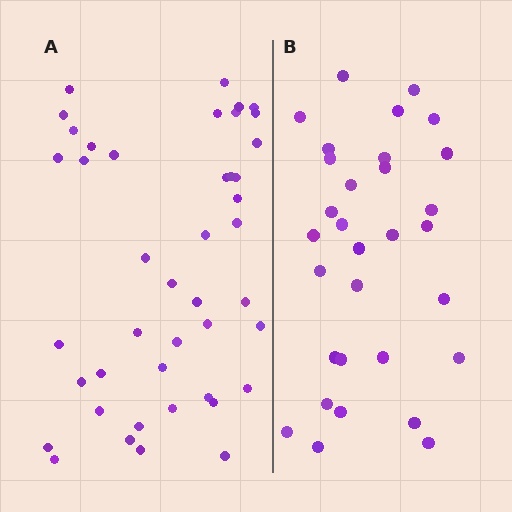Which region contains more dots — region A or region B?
Region A (the left region) has more dots.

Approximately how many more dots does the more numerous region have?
Region A has roughly 12 or so more dots than region B.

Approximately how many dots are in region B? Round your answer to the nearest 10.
About 30 dots. (The exact count is 31, which rounds to 30.)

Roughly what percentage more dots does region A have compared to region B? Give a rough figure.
About 40% more.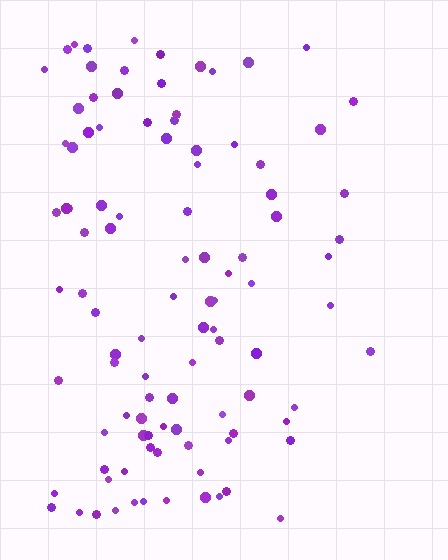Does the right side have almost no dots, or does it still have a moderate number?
Still a moderate number, just noticeably fewer than the left.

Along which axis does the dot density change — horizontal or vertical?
Horizontal.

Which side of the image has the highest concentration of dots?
The left.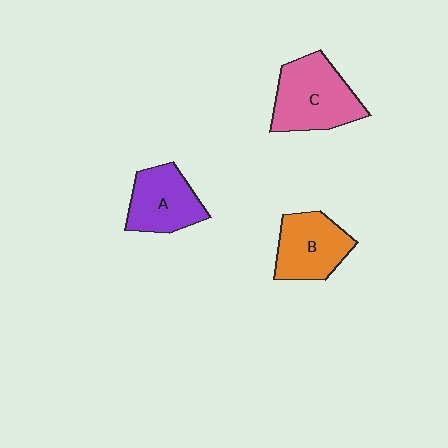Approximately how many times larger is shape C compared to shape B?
Approximately 1.2 times.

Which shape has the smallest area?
Shape A (purple).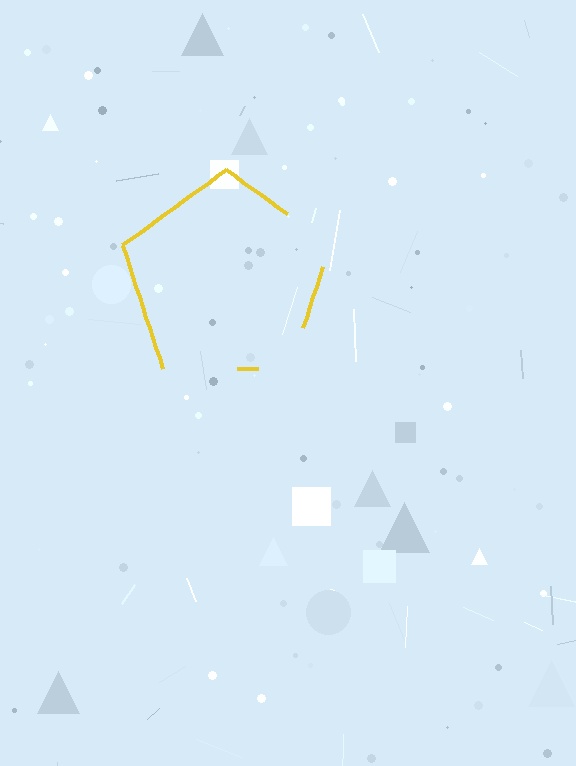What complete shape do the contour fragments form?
The contour fragments form a pentagon.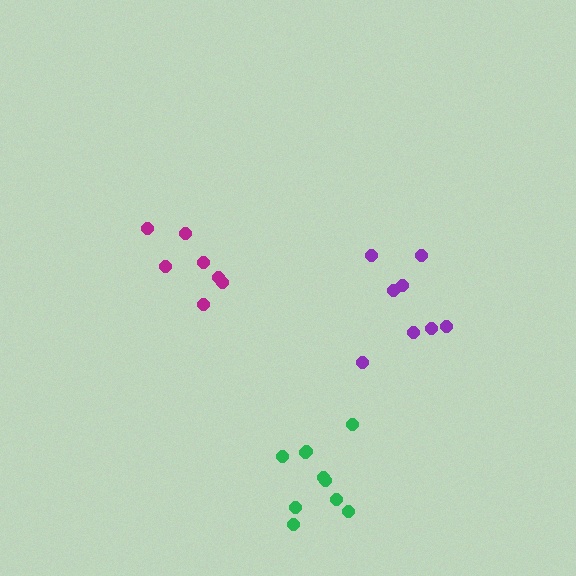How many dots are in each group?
Group 1: 7 dots, Group 2: 8 dots, Group 3: 10 dots (25 total).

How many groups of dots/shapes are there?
There are 3 groups.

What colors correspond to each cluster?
The clusters are colored: magenta, purple, green.